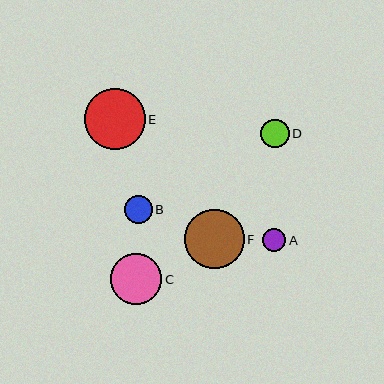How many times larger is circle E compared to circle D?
Circle E is approximately 2.2 times the size of circle D.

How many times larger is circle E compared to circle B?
Circle E is approximately 2.2 times the size of circle B.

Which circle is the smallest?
Circle A is the smallest with a size of approximately 23 pixels.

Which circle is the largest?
Circle E is the largest with a size of approximately 61 pixels.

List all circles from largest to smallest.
From largest to smallest: E, F, C, D, B, A.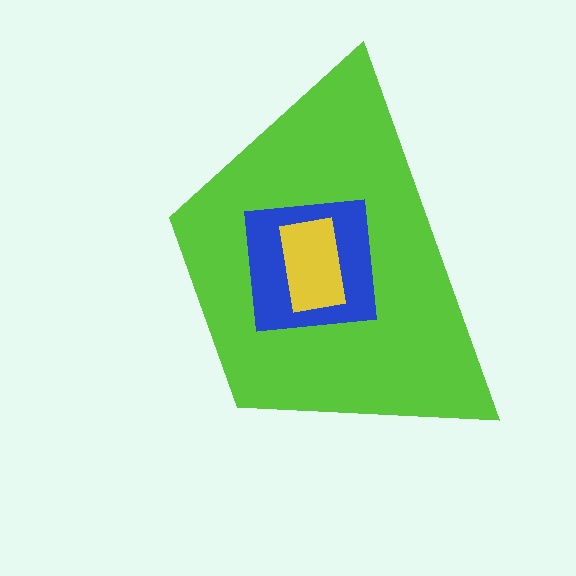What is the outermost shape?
The lime trapezoid.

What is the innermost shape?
The yellow rectangle.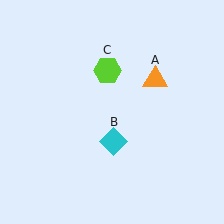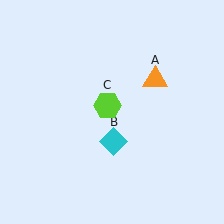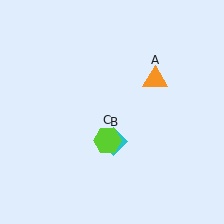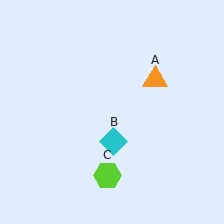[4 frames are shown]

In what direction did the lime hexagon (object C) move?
The lime hexagon (object C) moved down.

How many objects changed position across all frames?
1 object changed position: lime hexagon (object C).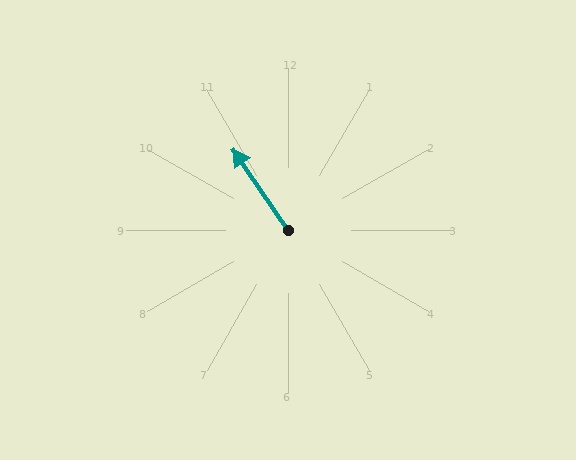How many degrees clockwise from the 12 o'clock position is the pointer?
Approximately 326 degrees.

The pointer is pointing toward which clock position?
Roughly 11 o'clock.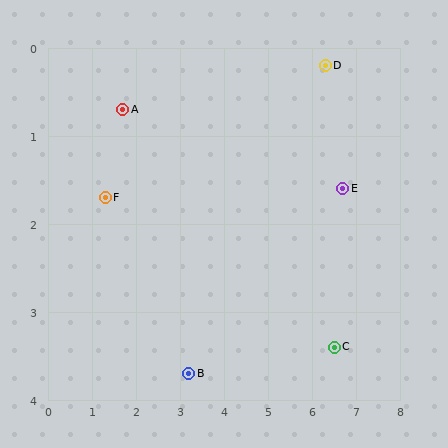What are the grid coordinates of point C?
Point C is at approximately (6.5, 3.4).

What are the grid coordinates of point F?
Point F is at approximately (1.3, 1.7).